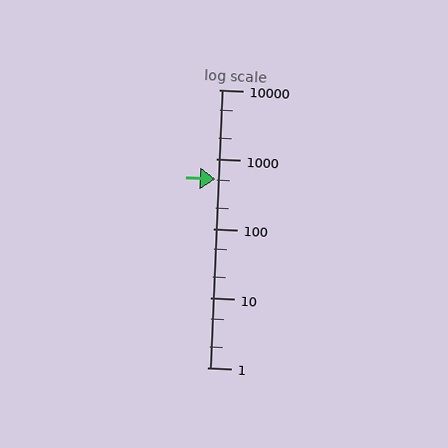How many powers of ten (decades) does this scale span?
The scale spans 4 decades, from 1 to 10000.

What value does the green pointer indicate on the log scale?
The pointer indicates approximately 520.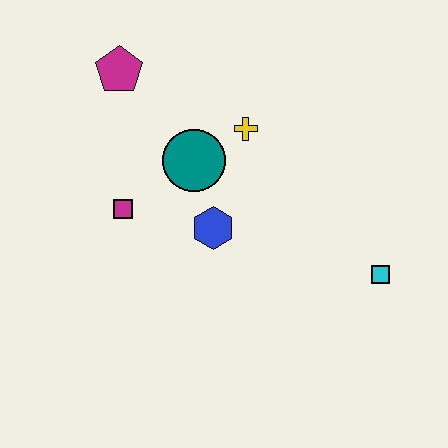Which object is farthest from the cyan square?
The magenta pentagon is farthest from the cyan square.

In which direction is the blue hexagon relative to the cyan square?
The blue hexagon is to the left of the cyan square.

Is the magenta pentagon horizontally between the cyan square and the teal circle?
No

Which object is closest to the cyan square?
The blue hexagon is closest to the cyan square.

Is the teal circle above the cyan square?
Yes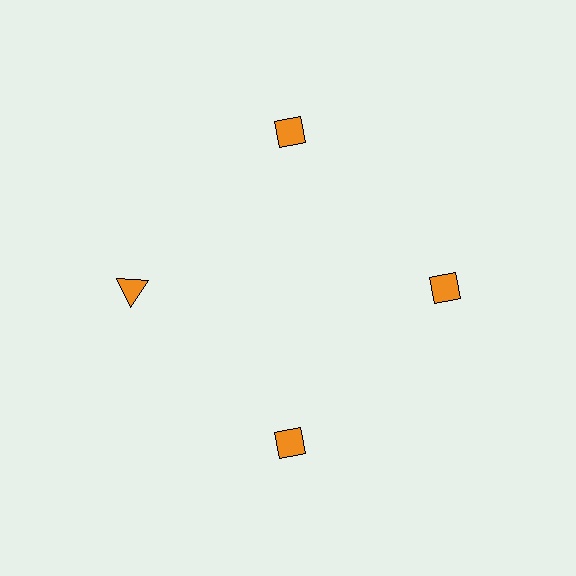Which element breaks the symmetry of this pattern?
The orange triangle at roughly the 9 o'clock position breaks the symmetry. All other shapes are orange diamonds.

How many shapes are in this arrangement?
There are 4 shapes arranged in a ring pattern.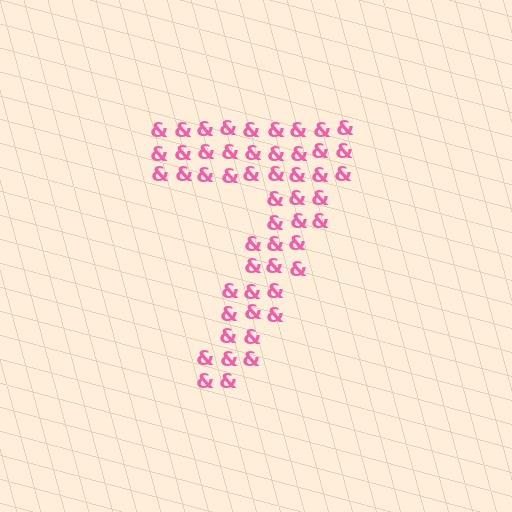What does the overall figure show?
The overall figure shows the digit 7.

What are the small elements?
The small elements are ampersands.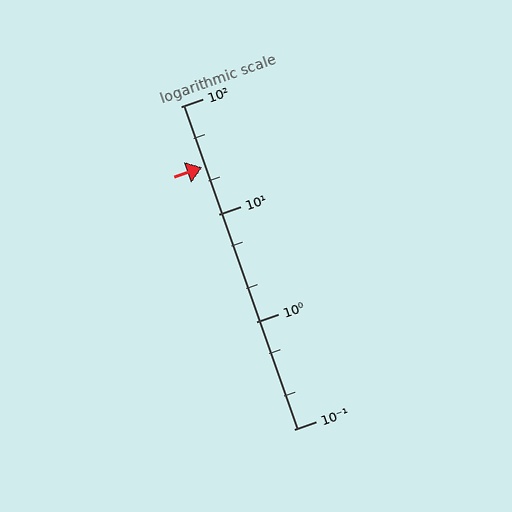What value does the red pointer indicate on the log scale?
The pointer indicates approximately 27.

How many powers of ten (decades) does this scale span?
The scale spans 3 decades, from 0.1 to 100.